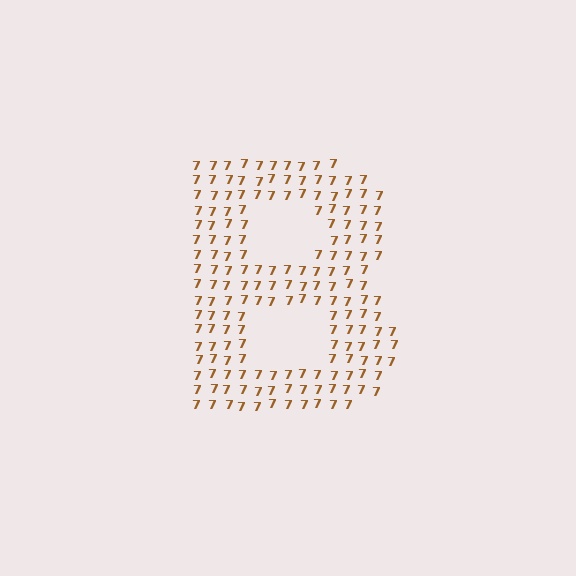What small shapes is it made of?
It is made of small digit 7's.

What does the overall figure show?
The overall figure shows the letter B.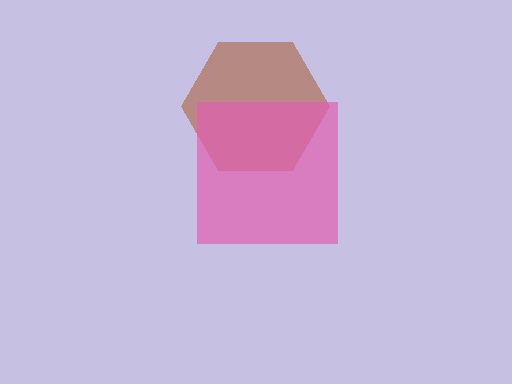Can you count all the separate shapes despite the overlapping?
Yes, there are 2 separate shapes.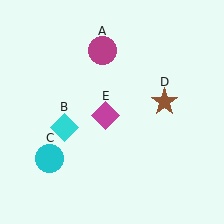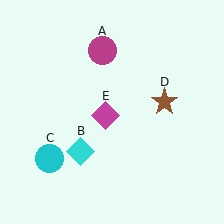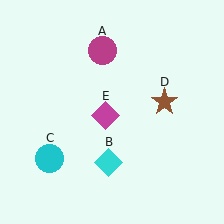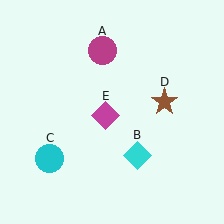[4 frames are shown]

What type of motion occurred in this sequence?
The cyan diamond (object B) rotated counterclockwise around the center of the scene.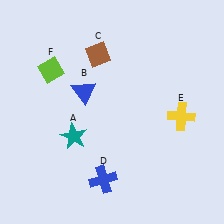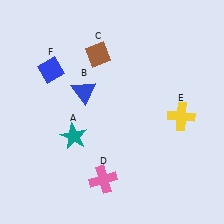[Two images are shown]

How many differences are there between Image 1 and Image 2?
There are 2 differences between the two images.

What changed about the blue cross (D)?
In Image 1, D is blue. In Image 2, it changed to pink.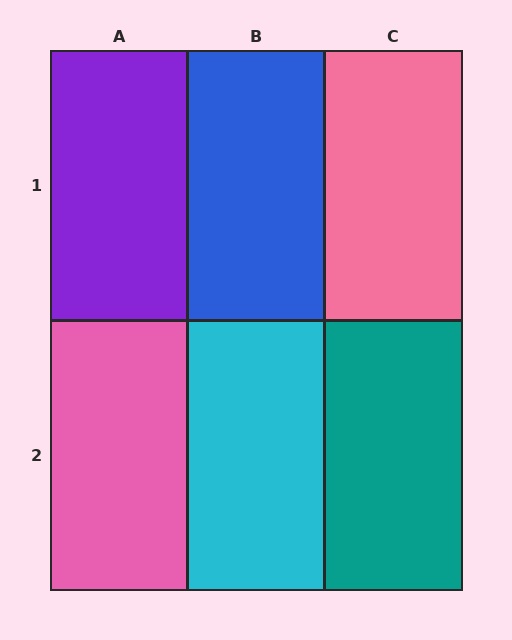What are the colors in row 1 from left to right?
Purple, blue, pink.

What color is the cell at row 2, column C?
Teal.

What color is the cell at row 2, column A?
Pink.